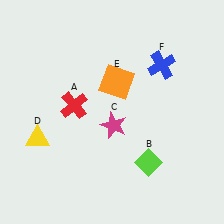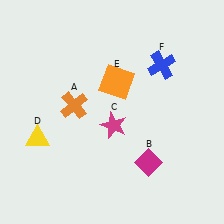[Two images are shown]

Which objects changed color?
A changed from red to orange. B changed from lime to magenta.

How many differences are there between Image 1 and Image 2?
There are 2 differences between the two images.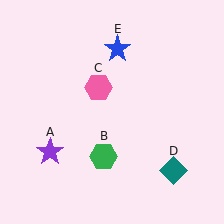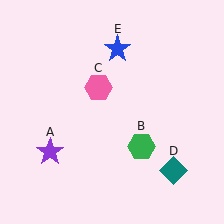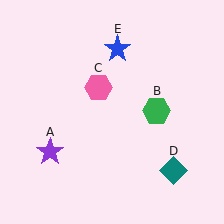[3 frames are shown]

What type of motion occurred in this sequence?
The green hexagon (object B) rotated counterclockwise around the center of the scene.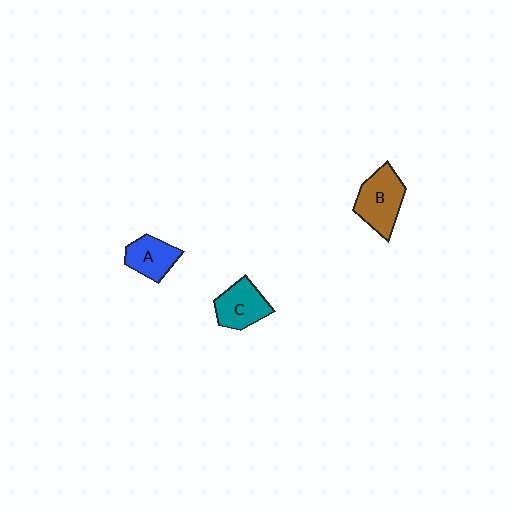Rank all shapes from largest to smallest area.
From largest to smallest: B (brown), C (teal), A (blue).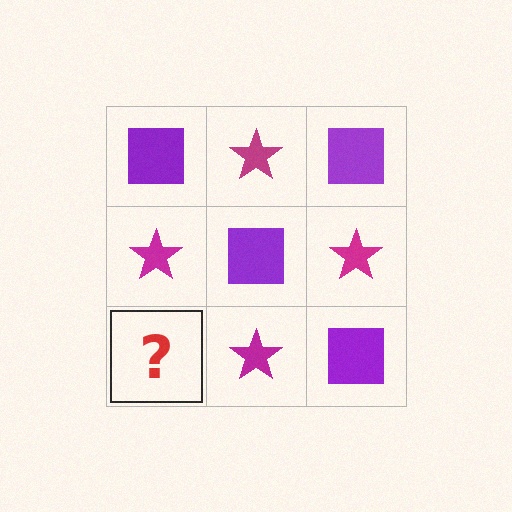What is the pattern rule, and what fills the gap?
The rule is that it alternates purple square and magenta star in a checkerboard pattern. The gap should be filled with a purple square.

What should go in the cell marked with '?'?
The missing cell should contain a purple square.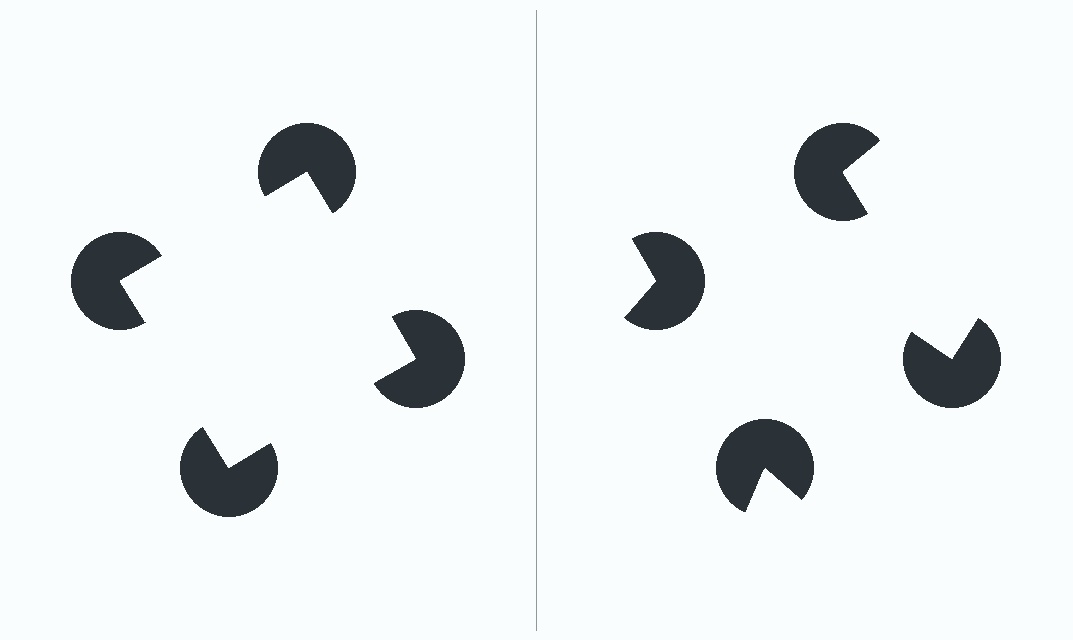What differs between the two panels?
The pac-man discs are positioned identically on both sides; only the wedge orientations differ. On the left they align to a square; on the right they are misaligned.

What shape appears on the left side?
An illusory square.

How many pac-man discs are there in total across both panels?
8 — 4 on each side.